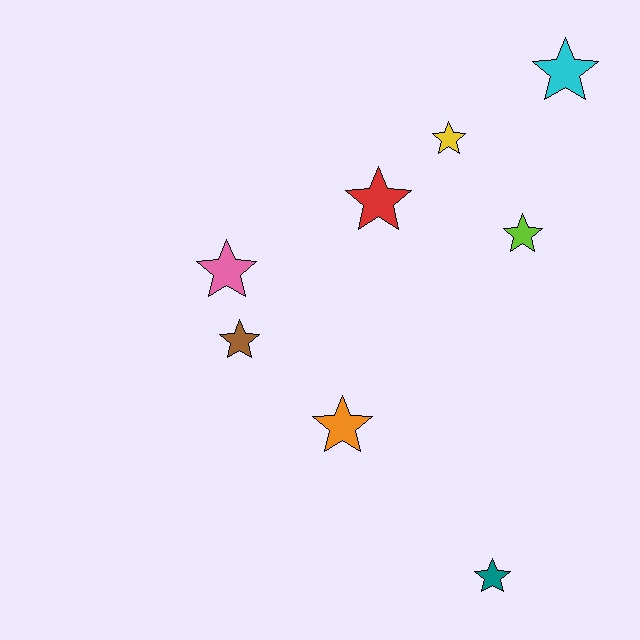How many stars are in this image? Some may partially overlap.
There are 8 stars.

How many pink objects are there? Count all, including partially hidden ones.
There is 1 pink object.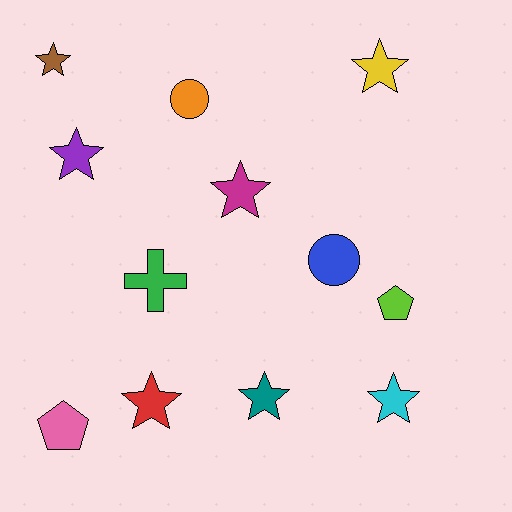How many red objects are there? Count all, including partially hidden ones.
There is 1 red object.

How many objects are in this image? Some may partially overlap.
There are 12 objects.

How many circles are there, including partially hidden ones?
There are 2 circles.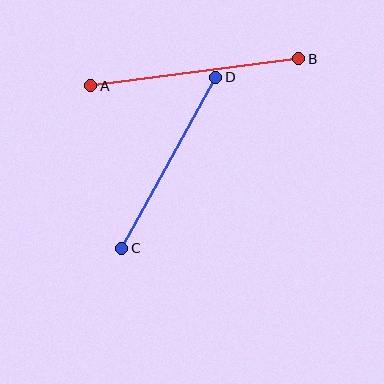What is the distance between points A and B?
The distance is approximately 209 pixels.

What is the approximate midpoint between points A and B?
The midpoint is at approximately (195, 72) pixels.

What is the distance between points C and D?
The distance is approximately 195 pixels.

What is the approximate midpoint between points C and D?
The midpoint is at approximately (169, 163) pixels.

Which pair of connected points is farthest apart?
Points A and B are farthest apart.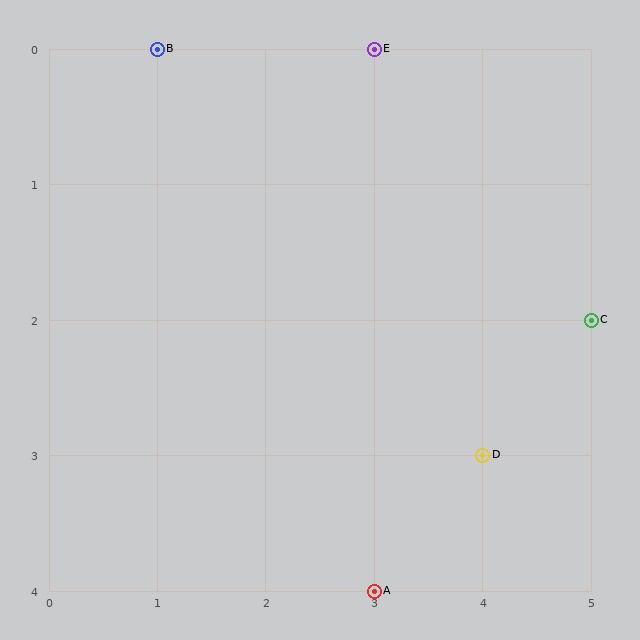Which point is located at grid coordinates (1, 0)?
Point B is at (1, 0).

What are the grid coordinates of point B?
Point B is at grid coordinates (1, 0).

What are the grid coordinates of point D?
Point D is at grid coordinates (4, 3).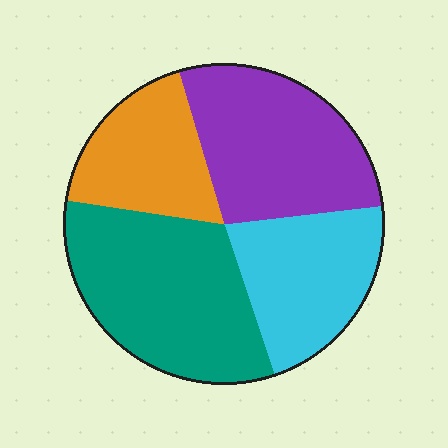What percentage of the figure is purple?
Purple takes up about one quarter (1/4) of the figure.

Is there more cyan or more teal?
Teal.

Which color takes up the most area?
Teal, at roughly 35%.